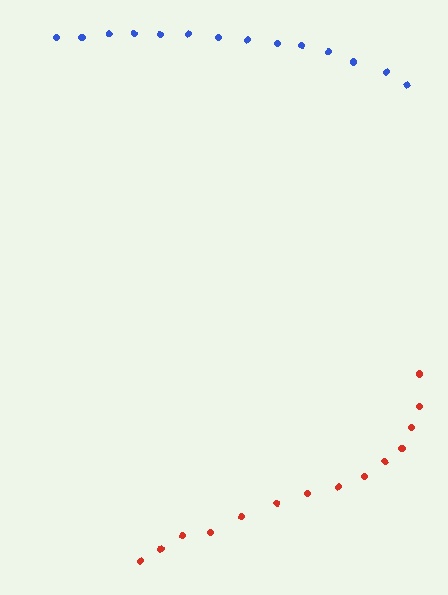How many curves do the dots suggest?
There are 2 distinct paths.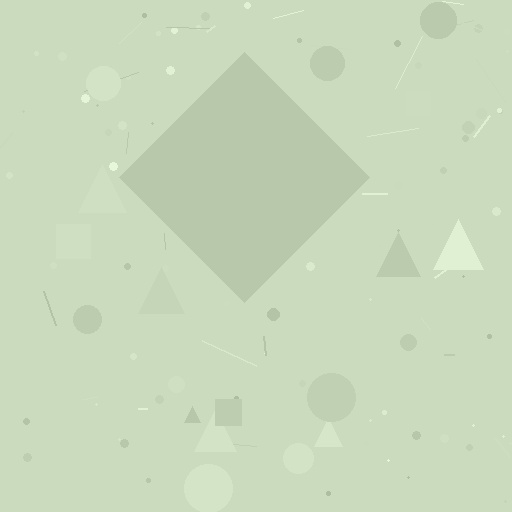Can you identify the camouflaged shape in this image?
The camouflaged shape is a diamond.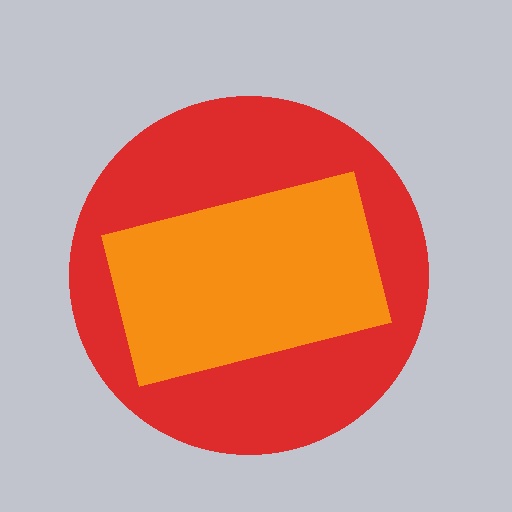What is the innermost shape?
The orange rectangle.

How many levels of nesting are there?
2.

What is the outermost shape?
The red circle.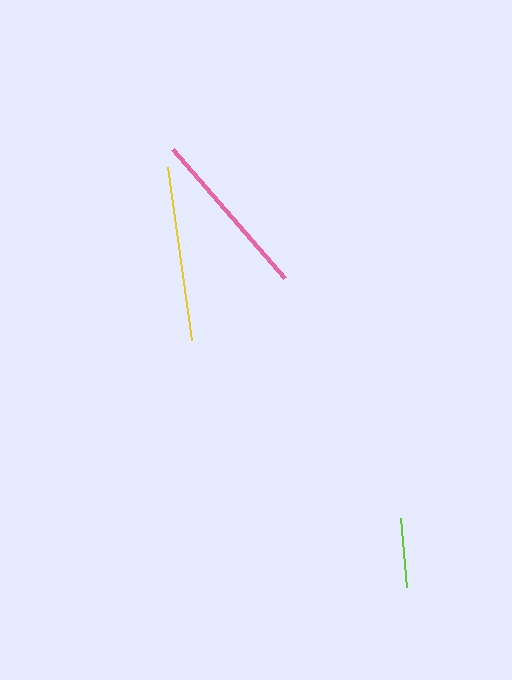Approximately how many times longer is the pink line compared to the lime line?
The pink line is approximately 2.5 times the length of the lime line.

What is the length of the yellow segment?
The yellow segment is approximately 175 pixels long.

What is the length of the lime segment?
The lime segment is approximately 70 pixels long.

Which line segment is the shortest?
The lime line is the shortest at approximately 70 pixels.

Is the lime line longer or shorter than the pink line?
The pink line is longer than the lime line.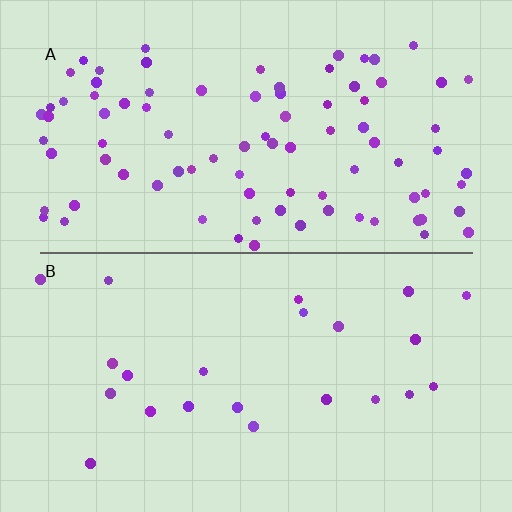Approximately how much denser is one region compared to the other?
Approximately 3.9× — region A over region B.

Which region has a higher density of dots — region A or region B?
A (the top).